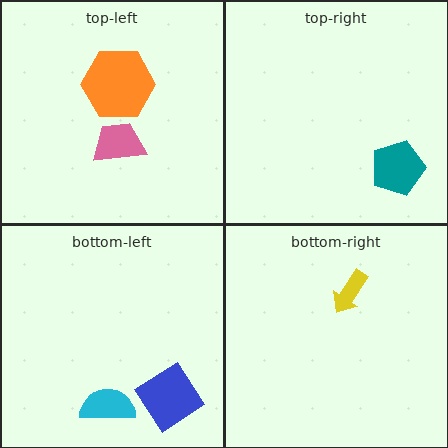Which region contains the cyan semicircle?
The bottom-left region.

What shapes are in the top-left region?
The pink trapezoid, the orange hexagon.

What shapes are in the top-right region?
The teal pentagon.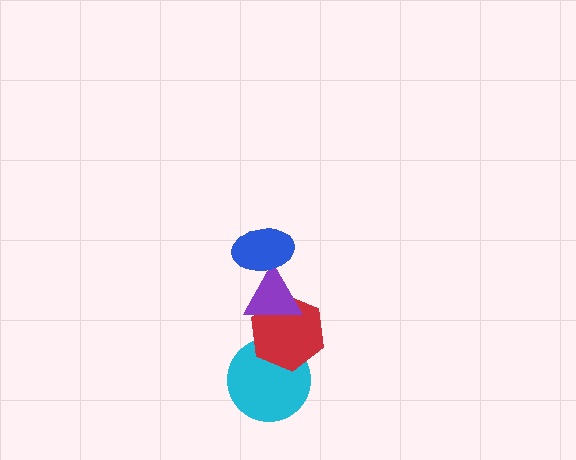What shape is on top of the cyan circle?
The red hexagon is on top of the cyan circle.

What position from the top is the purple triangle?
The purple triangle is 2nd from the top.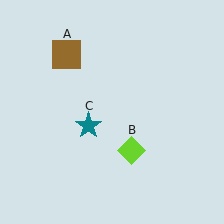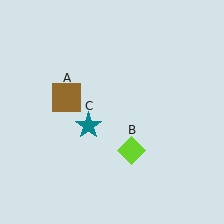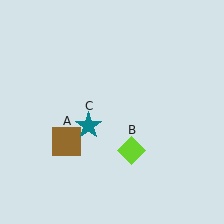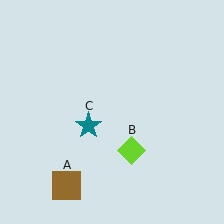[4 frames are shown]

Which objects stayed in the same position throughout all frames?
Lime diamond (object B) and teal star (object C) remained stationary.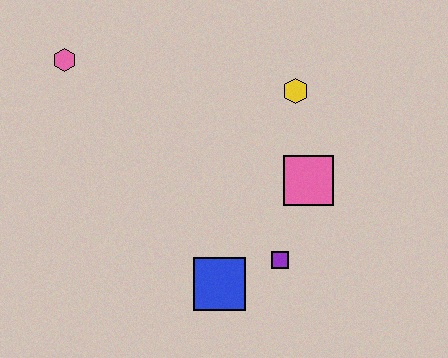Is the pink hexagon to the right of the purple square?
No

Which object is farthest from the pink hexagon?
The purple square is farthest from the pink hexagon.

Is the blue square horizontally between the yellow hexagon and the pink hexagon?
Yes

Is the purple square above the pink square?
No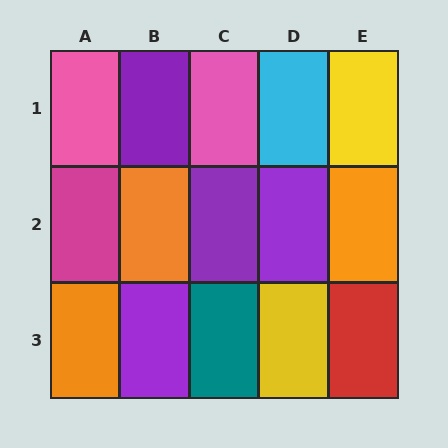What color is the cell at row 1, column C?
Pink.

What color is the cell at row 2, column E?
Orange.